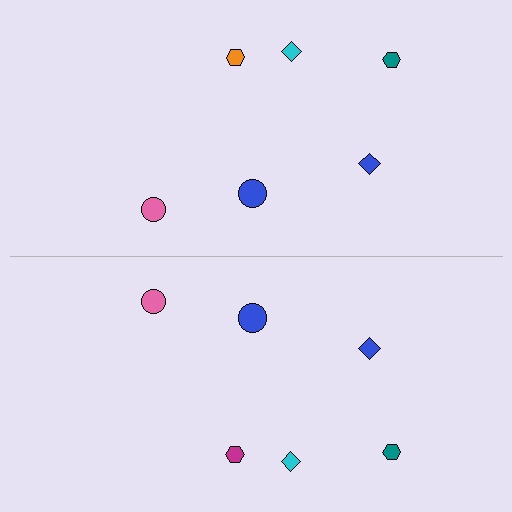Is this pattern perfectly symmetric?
No, the pattern is not perfectly symmetric. The magenta hexagon on the bottom side breaks the symmetry — its mirror counterpart is orange.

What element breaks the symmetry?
The magenta hexagon on the bottom side breaks the symmetry — its mirror counterpart is orange.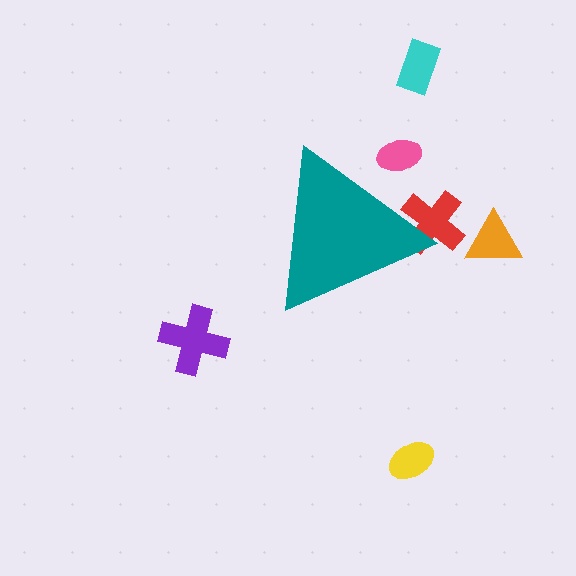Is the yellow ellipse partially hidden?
No, the yellow ellipse is fully visible.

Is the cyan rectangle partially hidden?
No, the cyan rectangle is fully visible.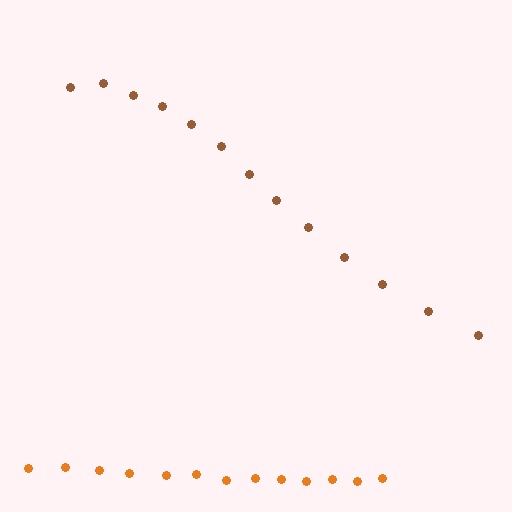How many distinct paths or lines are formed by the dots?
There are 2 distinct paths.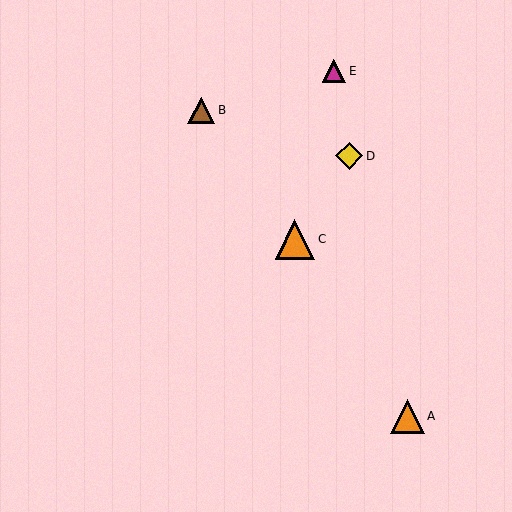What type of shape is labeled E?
Shape E is a magenta triangle.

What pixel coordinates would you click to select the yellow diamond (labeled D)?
Click at (349, 156) to select the yellow diamond D.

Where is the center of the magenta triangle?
The center of the magenta triangle is at (334, 71).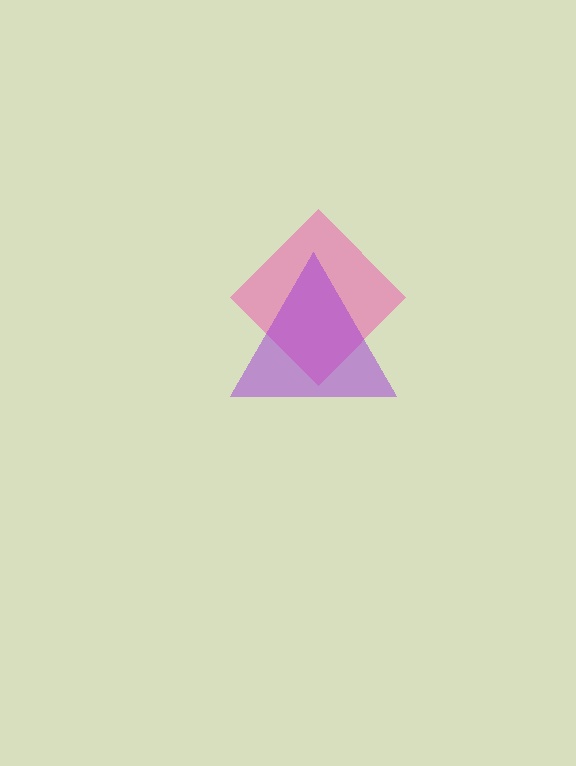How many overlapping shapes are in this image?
There are 2 overlapping shapes in the image.